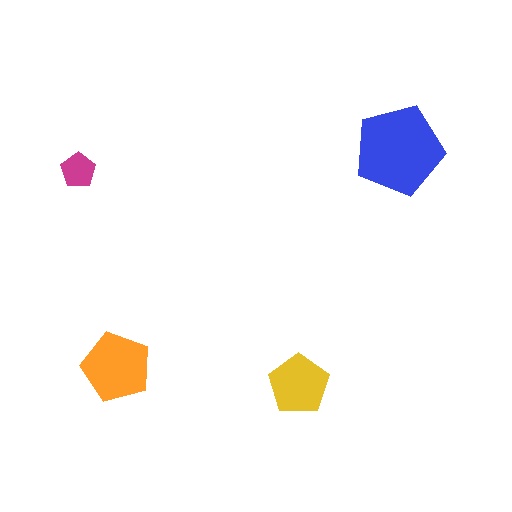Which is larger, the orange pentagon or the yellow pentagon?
The orange one.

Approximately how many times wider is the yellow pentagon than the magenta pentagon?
About 1.5 times wider.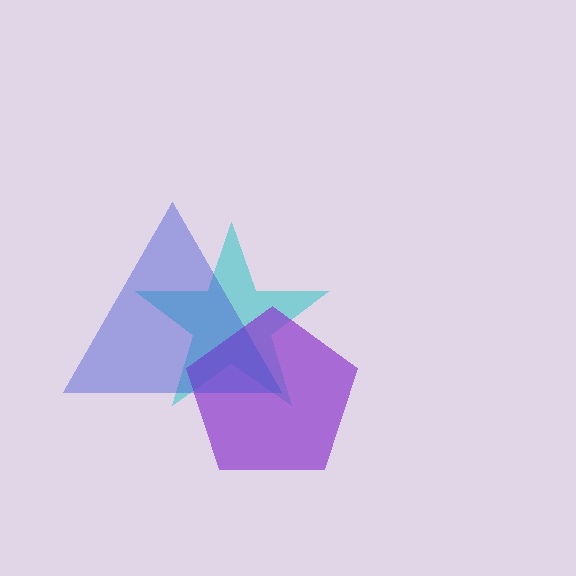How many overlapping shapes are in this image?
There are 3 overlapping shapes in the image.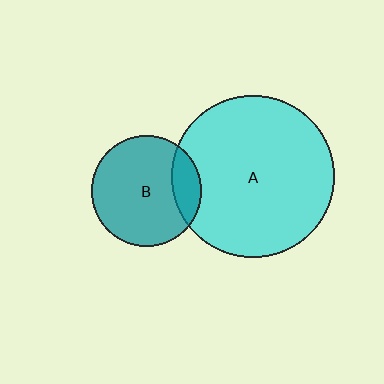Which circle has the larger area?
Circle A (cyan).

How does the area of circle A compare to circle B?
Approximately 2.2 times.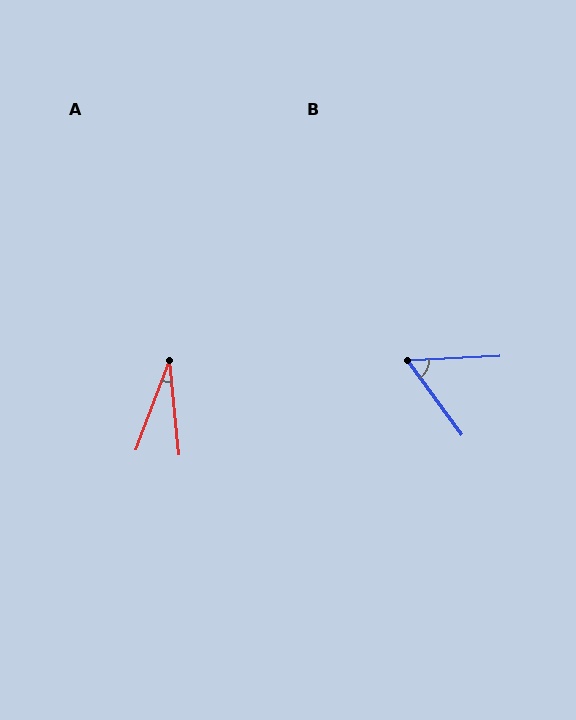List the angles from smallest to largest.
A (26°), B (57°).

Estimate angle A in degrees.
Approximately 26 degrees.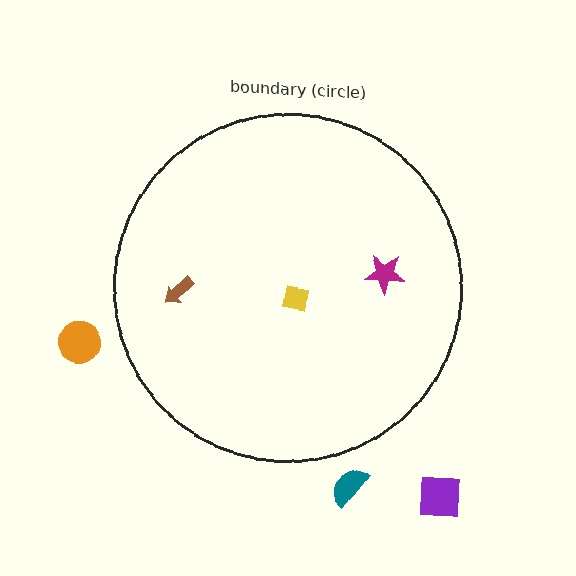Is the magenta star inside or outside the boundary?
Inside.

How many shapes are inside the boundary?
3 inside, 3 outside.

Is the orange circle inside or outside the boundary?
Outside.